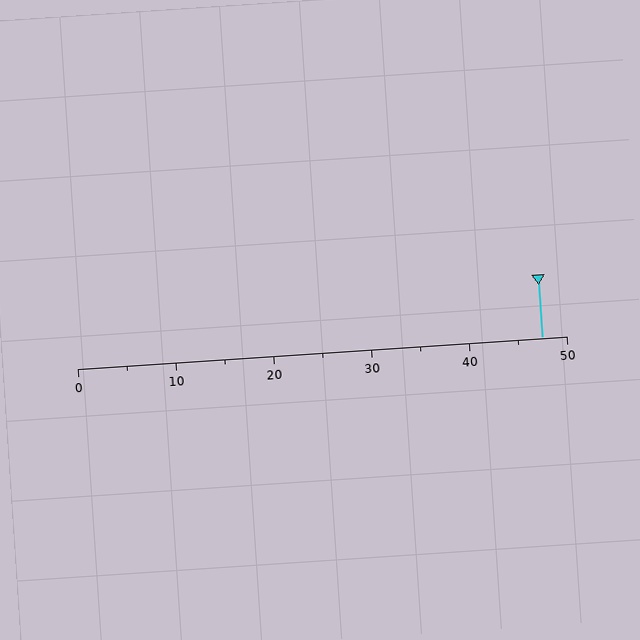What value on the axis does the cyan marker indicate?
The marker indicates approximately 47.5.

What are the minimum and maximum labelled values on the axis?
The axis runs from 0 to 50.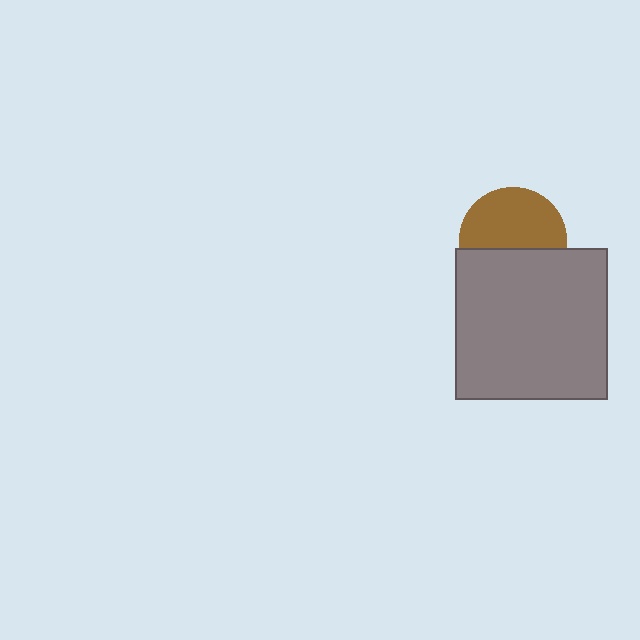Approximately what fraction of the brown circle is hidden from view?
Roughly 42% of the brown circle is hidden behind the gray square.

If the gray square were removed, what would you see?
You would see the complete brown circle.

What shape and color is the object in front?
The object in front is a gray square.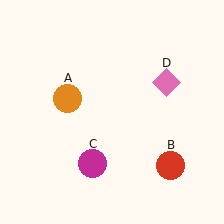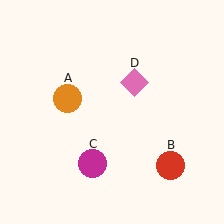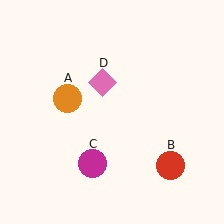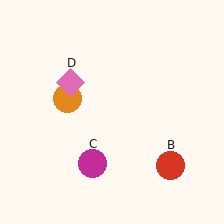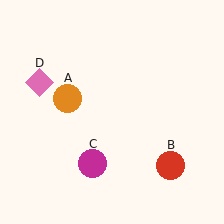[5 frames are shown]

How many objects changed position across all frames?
1 object changed position: pink diamond (object D).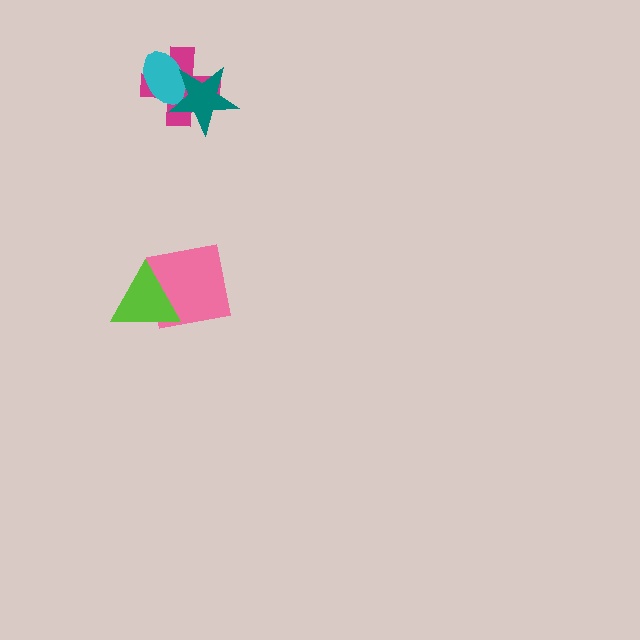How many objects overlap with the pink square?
1 object overlaps with the pink square.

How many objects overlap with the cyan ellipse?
2 objects overlap with the cyan ellipse.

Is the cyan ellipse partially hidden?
Yes, it is partially covered by another shape.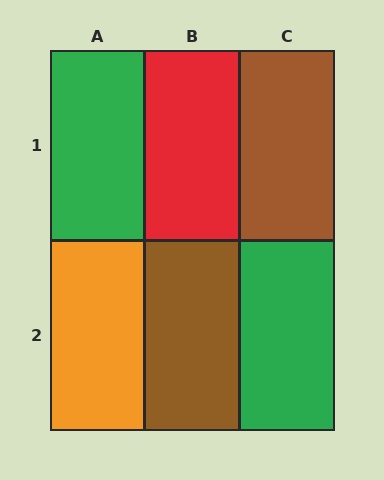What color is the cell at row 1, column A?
Green.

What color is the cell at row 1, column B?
Red.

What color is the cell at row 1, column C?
Brown.